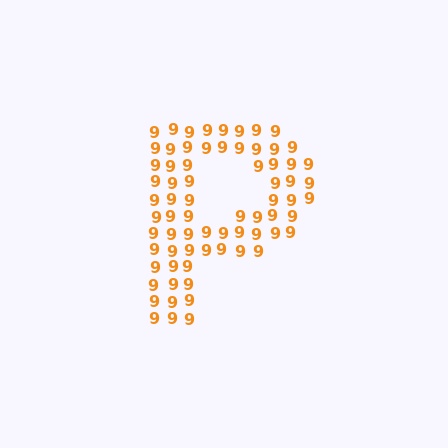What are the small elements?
The small elements are digit 9's.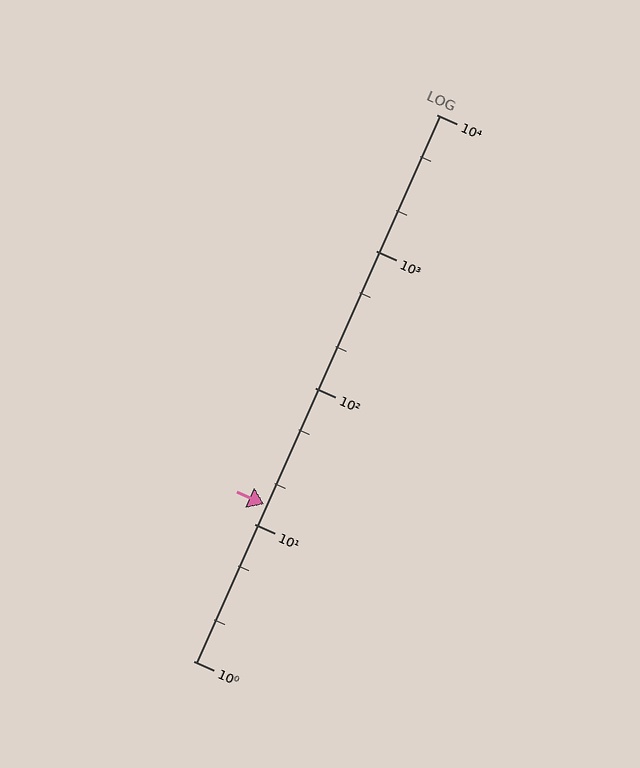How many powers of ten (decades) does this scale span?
The scale spans 4 decades, from 1 to 10000.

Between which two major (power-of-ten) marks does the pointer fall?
The pointer is between 10 and 100.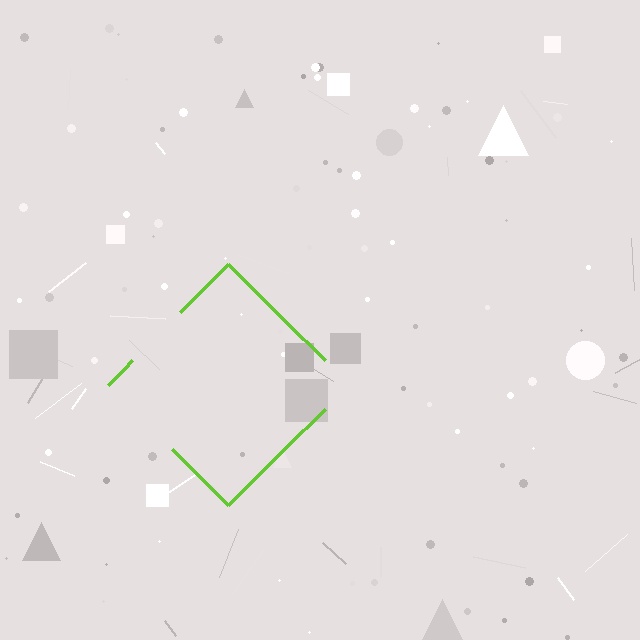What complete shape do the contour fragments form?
The contour fragments form a diamond.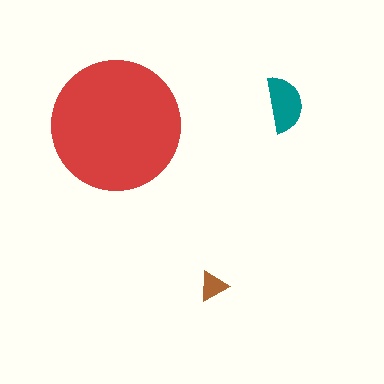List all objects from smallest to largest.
The brown triangle, the teal semicircle, the red circle.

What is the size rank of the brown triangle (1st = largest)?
3rd.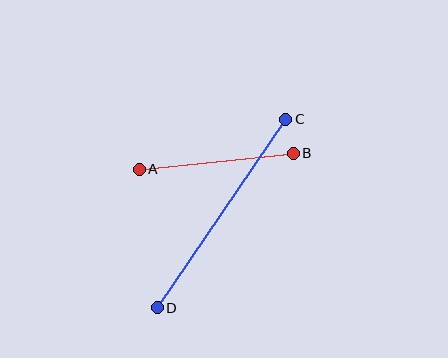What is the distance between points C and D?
The distance is approximately 228 pixels.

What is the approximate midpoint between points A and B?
The midpoint is at approximately (216, 161) pixels.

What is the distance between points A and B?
The distance is approximately 155 pixels.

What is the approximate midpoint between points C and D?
The midpoint is at approximately (221, 214) pixels.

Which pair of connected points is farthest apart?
Points C and D are farthest apart.